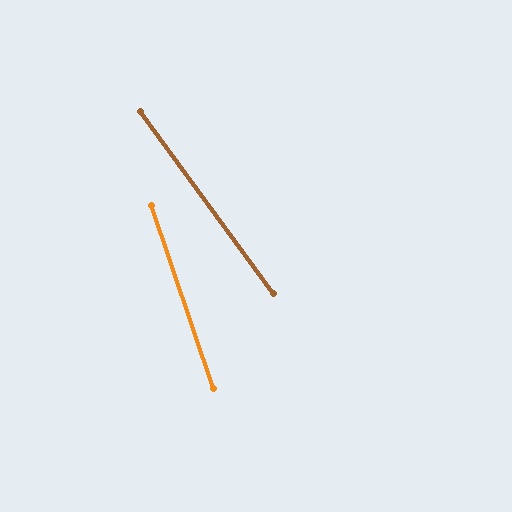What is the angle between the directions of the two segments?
Approximately 17 degrees.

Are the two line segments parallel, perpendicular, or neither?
Neither parallel nor perpendicular — they differ by about 17°.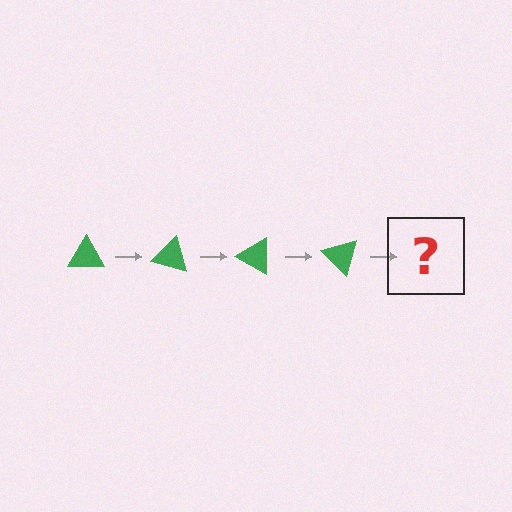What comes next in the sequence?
The next element should be a green triangle rotated 60 degrees.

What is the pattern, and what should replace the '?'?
The pattern is that the triangle rotates 15 degrees each step. The '?' should be a green triangle rotated 60 degrees.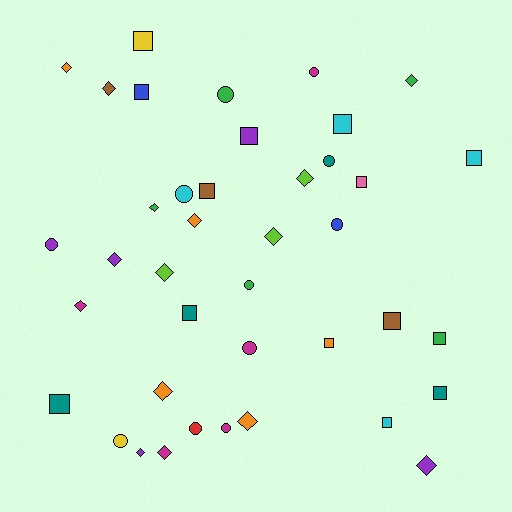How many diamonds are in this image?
There are 15 diamonds.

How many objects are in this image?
There are 40 objects.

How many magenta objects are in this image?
There are 5 magenta objects.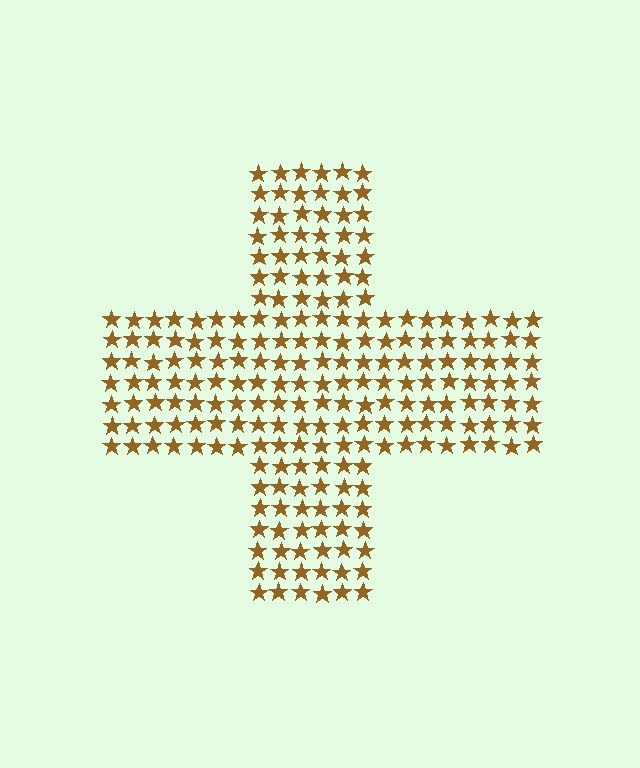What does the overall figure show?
The overall figure shows a cross.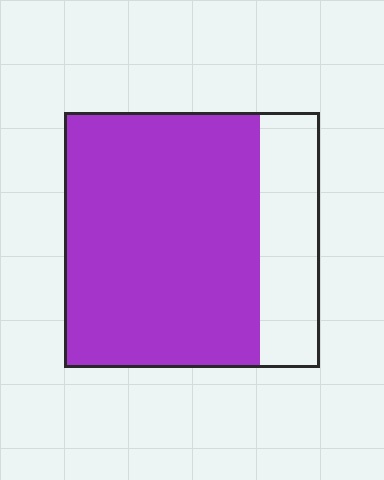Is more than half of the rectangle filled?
Yes.